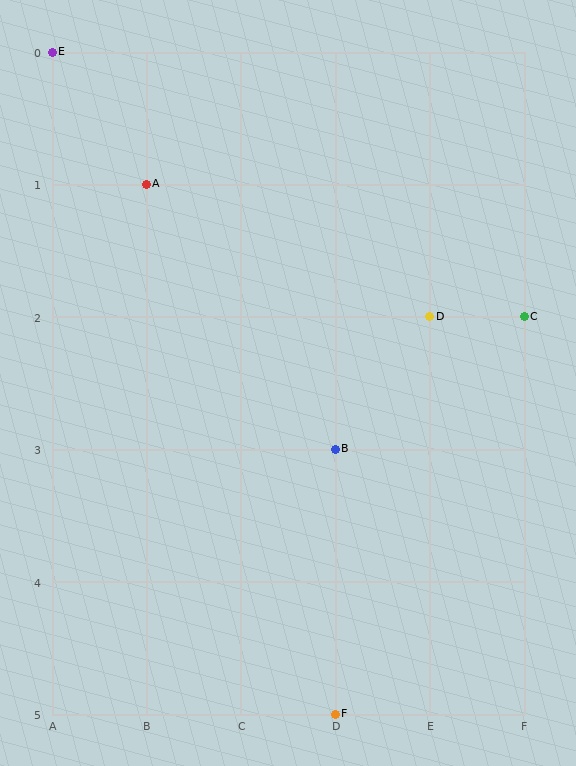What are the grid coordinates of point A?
Point A is at grid coordinates (B, 1).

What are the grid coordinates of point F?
Point F is at grid coordinates (D, 5).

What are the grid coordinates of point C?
Point C is at grid coordinates (F, 2).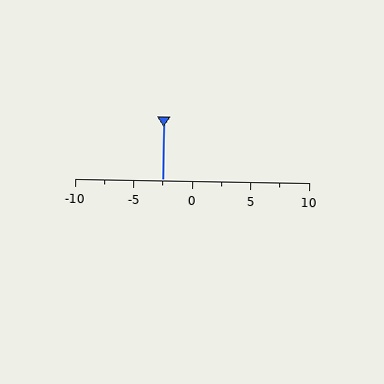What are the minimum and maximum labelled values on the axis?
The axis runs from -10 to 10.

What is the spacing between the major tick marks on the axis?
The major ticks are spaced 5 apart.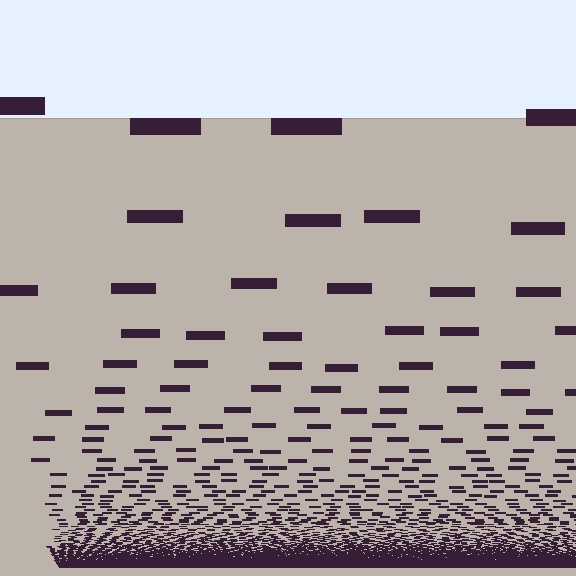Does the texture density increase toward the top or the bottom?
Density increases toward the bottom.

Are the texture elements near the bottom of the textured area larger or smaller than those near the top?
Smaller. The gradient is inverted — elements near the bottom are smaller and denser.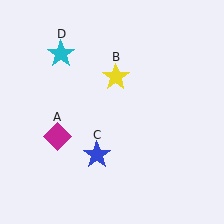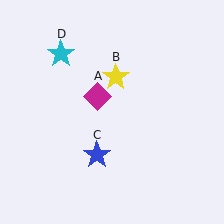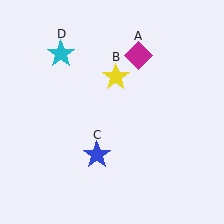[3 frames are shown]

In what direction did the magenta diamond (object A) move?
The magenta diamond (object A) moved up and to the right.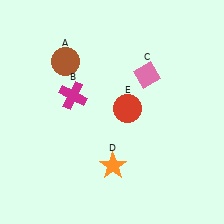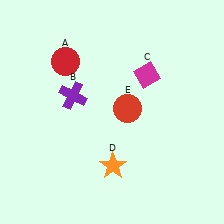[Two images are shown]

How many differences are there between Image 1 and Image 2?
There are 3 differences between the two images.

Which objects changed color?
A changed from brown to red. B changed from magenta to purple. C changed from pink to magenta.